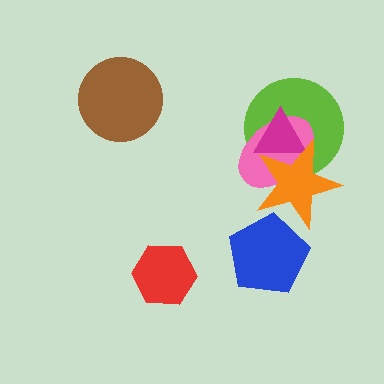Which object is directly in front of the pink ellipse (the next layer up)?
The magenta triangle is directly in front of the pink ellipse.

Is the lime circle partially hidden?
Yes, it is partially covered by another shape.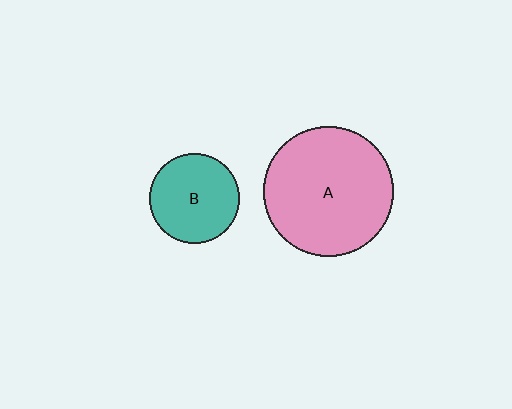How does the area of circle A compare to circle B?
Approximately 2.0 times.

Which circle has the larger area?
Circle A (pink).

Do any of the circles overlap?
No, none of the circles overlap.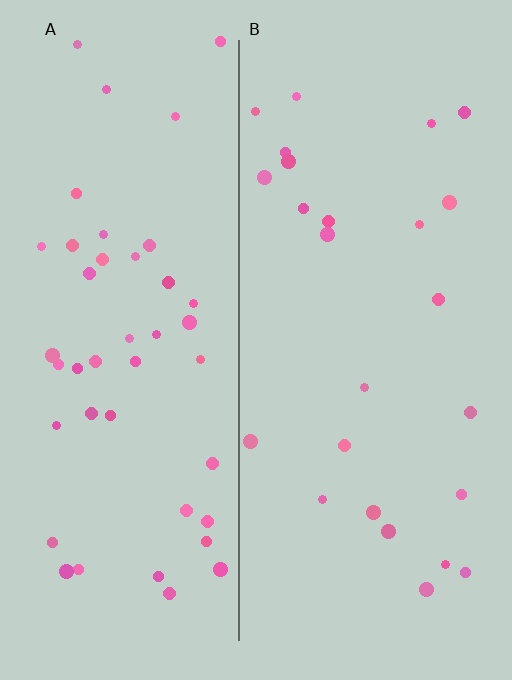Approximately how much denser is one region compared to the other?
Approximately 1.8× — region A over region B.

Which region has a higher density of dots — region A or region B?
A (the left).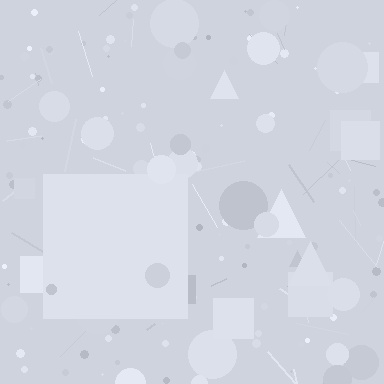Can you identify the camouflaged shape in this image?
The camouflaged shape is a square.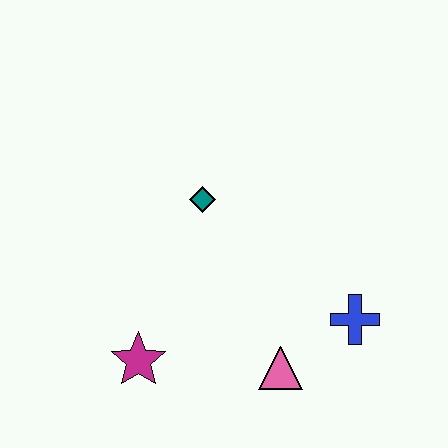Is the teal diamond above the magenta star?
Yes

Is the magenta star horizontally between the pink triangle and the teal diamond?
No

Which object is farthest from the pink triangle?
The teal diamond is farthest from the pink triangle.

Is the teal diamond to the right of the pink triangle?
No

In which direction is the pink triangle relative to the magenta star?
The pink triangle is to the right of the magenta star.